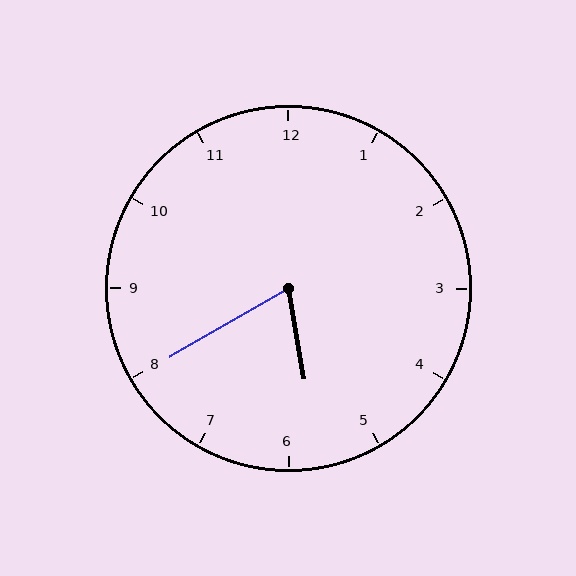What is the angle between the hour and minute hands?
Approximately 70 degrees.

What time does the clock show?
5:40.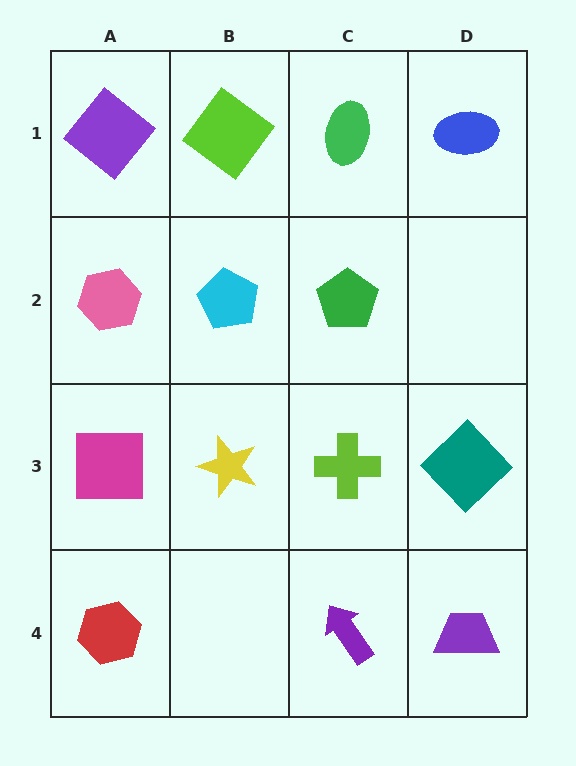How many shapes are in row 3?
4 shapes.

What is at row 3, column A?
A magenta square.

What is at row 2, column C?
A green pentagon.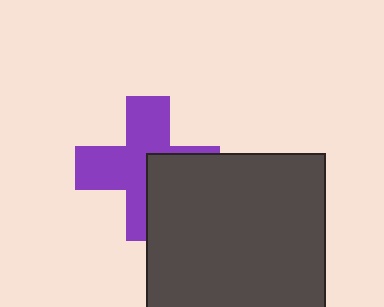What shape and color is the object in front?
The object in front is a dark gray square.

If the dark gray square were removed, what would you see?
You would see the complete purple cross.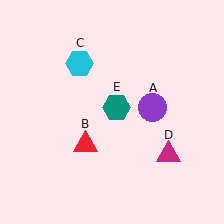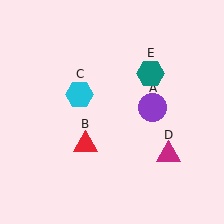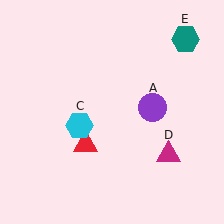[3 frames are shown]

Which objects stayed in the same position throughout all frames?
Purple circle (object A) and red triangle (object B) and magenta triangle (object D) remained stationary.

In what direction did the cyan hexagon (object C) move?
The cyan hexagon (object C) moved down.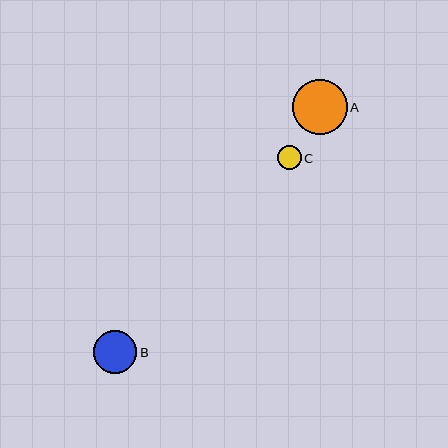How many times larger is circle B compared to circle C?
Circle B is approximately 1.8 times the size of circle C.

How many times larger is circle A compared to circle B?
Circle A is approximately 1.3 times the size of circle B.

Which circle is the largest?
Circle A is the largest with a size of approximately 55 pixels.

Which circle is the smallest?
Circle C is the smallest with a size of approximately 24 pixels.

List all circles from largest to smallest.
From largest to smallest: A, B, C.